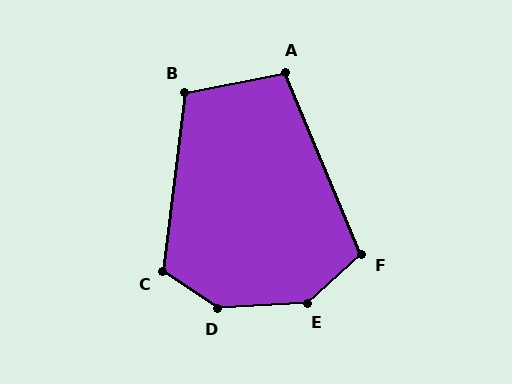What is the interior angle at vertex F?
Approximately 109 degrees (obtuse).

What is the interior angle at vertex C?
Approximately 117 degrees (obtuse).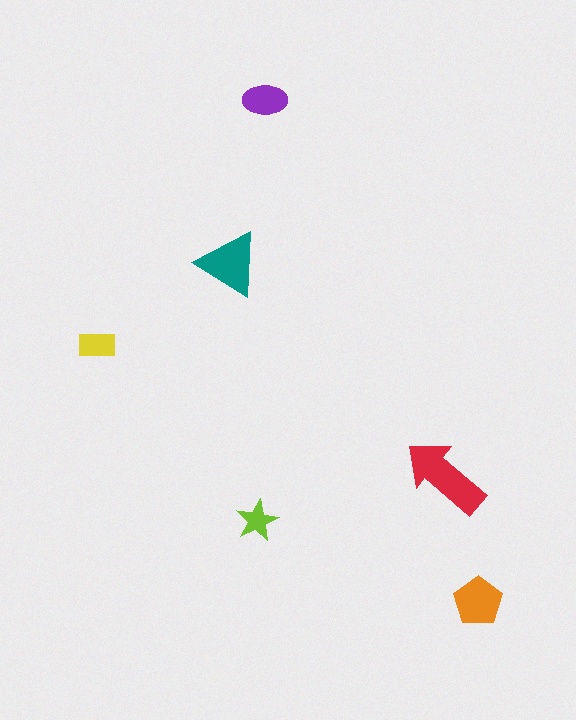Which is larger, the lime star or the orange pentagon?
The orange pentagon.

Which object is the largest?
The red arrow.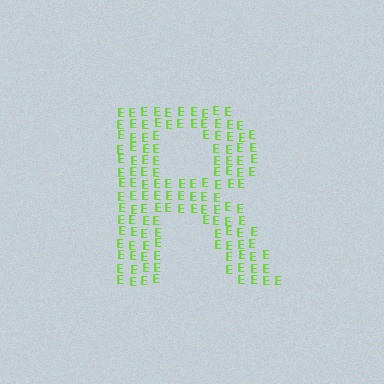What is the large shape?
The large shape is the letter R.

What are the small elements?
The small elements are letter E's.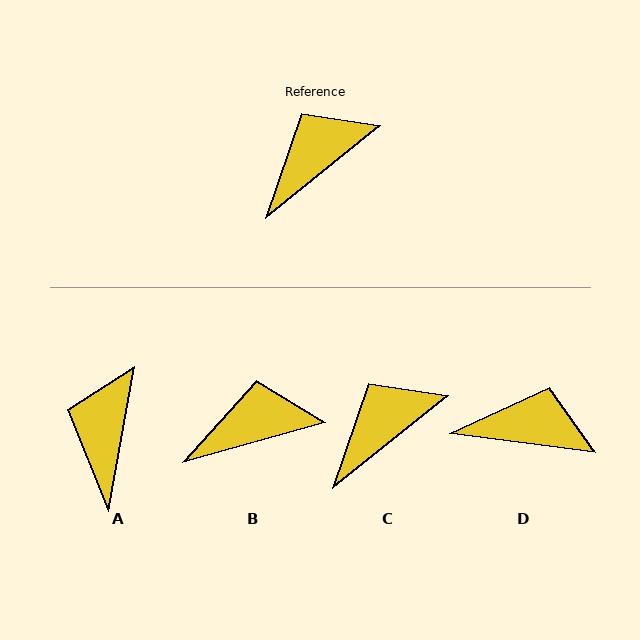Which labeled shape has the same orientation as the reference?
C.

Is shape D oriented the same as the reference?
No, it is off by about 46 degrees.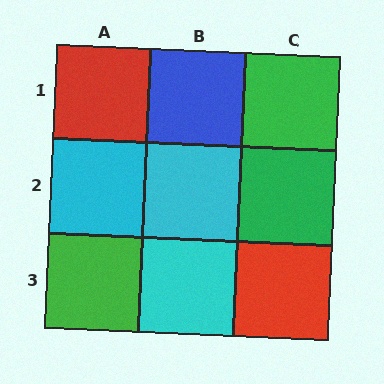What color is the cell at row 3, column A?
Green.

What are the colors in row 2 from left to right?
Cyan, cyan, green.